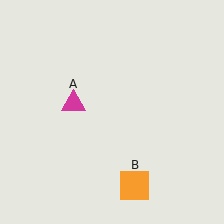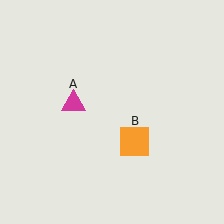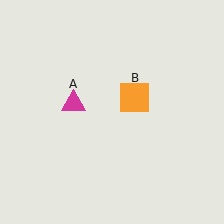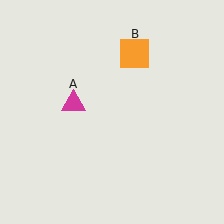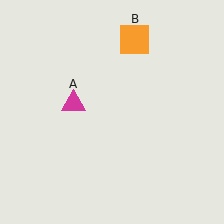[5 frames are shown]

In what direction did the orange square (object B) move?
The orange square (object B) moved up.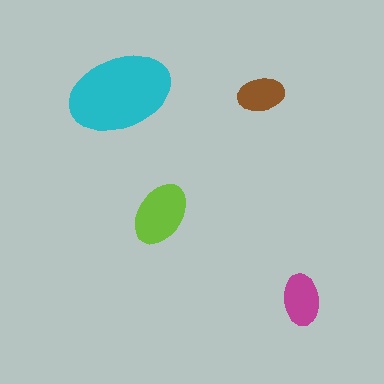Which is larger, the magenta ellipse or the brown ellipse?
The magenta one.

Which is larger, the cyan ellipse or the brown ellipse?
The cyan one.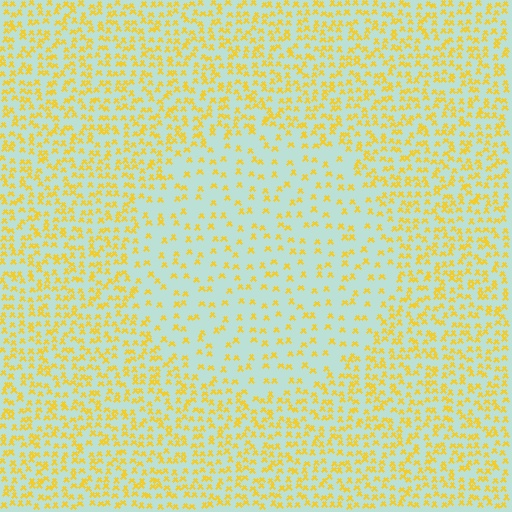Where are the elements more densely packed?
The elements are more densely packed outside the circle boundary.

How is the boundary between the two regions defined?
The boundary is defined by a change in element density (approximately 2.2x ratio). All elements are the same color, size, and shape.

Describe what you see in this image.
The image contains small yellow elements arranged at two different densities. A circle-shaped region is visible where the elements are less densely packed than the surrounding area.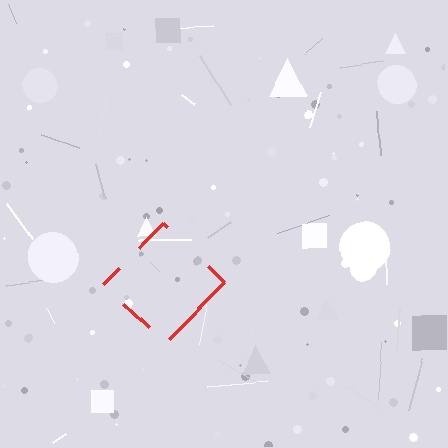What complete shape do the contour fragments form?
The contour fragments form a diamond.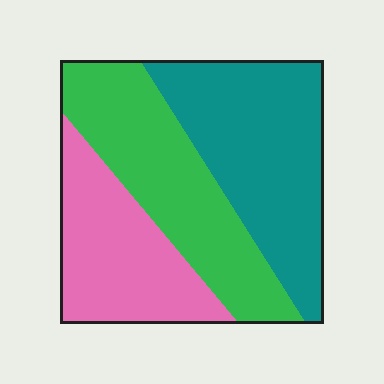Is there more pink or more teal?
Teal.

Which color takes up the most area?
Teal, at roughly 40%.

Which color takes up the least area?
Pink, at roughly 30%.